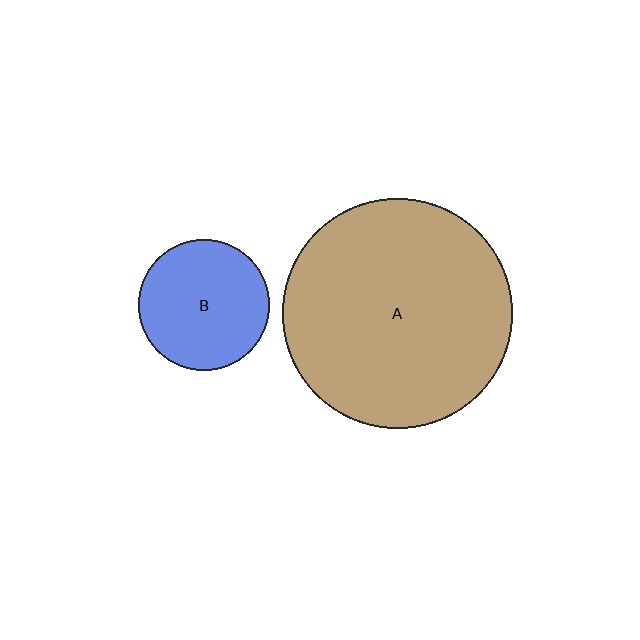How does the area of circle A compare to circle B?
Approximately 3.1 times.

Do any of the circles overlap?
No, none of the circles overlap.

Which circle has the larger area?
Circle A (brown).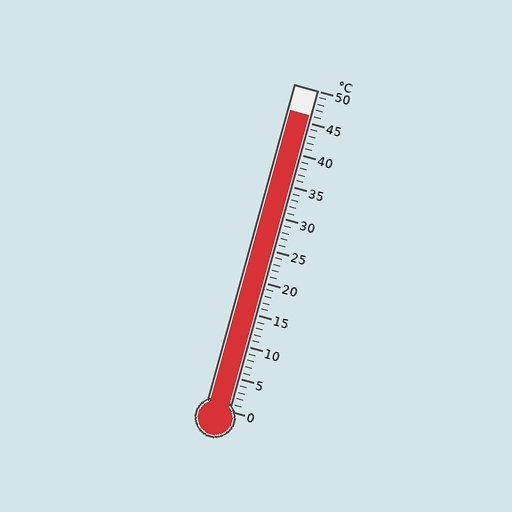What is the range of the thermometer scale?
The thermometer scale ranges from 0°C to 50°C.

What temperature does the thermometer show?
The thermometer shows approximately 46°C.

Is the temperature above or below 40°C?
The temperature is above 40°C.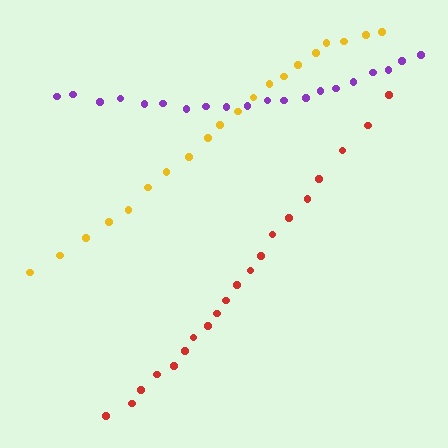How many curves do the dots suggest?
There are 3 distinct paths.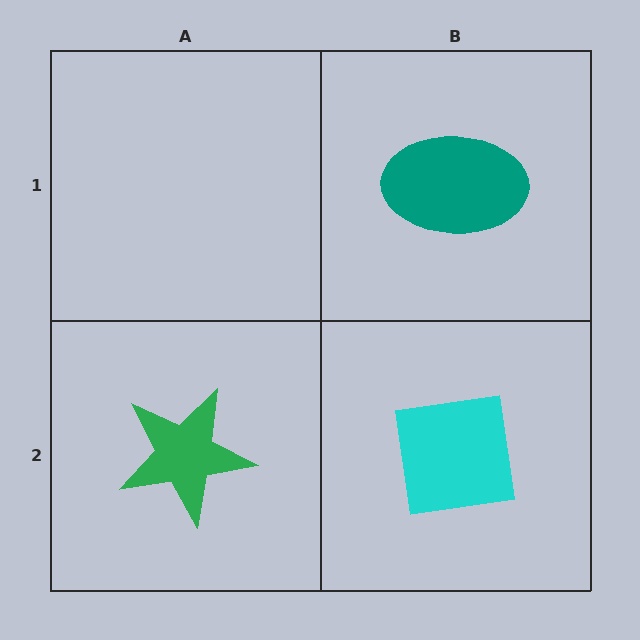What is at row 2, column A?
A green star.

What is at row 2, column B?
A cyan square.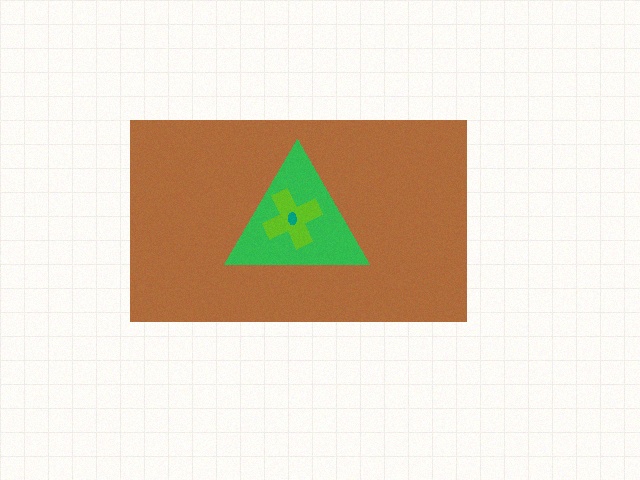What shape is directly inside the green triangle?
The lime cross.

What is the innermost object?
The teal ellipse.